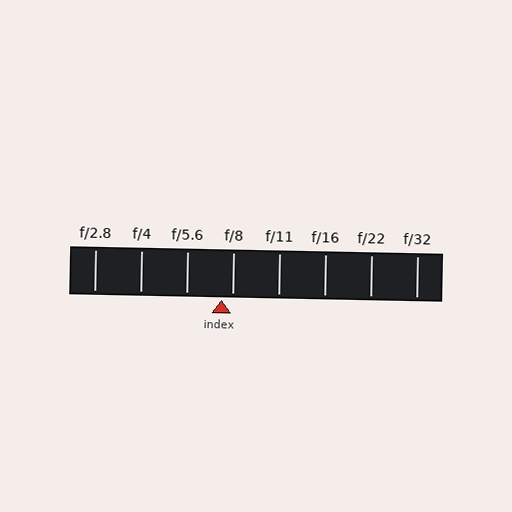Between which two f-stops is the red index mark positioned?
The index mark is between f/5.6 and f/8.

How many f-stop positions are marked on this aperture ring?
There are 8 f-stop positions marked.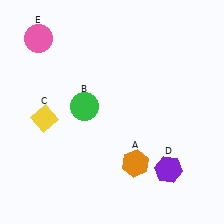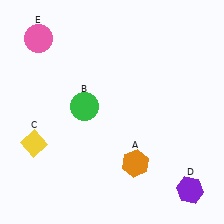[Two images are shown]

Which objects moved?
The objects that moved are: the yellow diamond (C), the purple hexagon (D).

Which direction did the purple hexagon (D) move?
The purple hexagon (D) moved right.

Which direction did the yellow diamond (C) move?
The yellow diamond (C) moved down.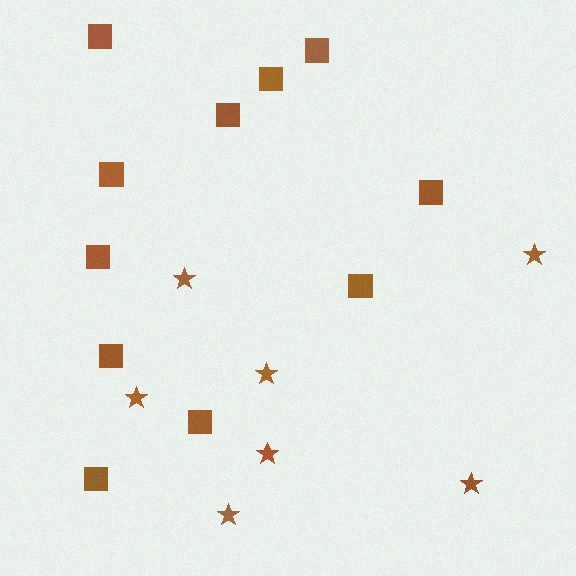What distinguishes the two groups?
There are 2 groups: one group of squares (11) and one group of stars (7).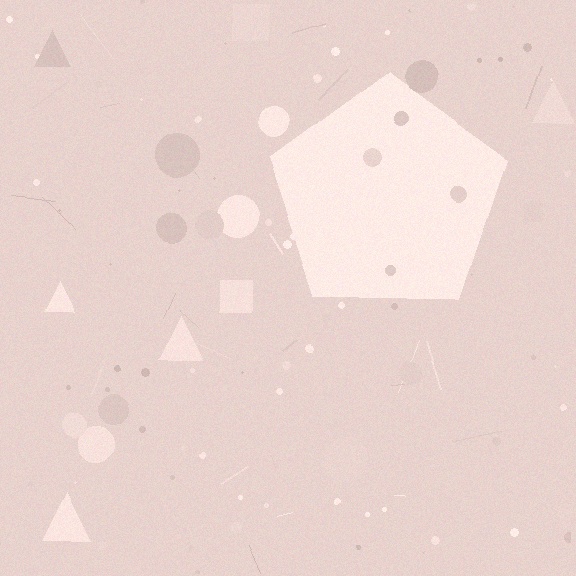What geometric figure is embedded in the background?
A pentagon is embedded in the background.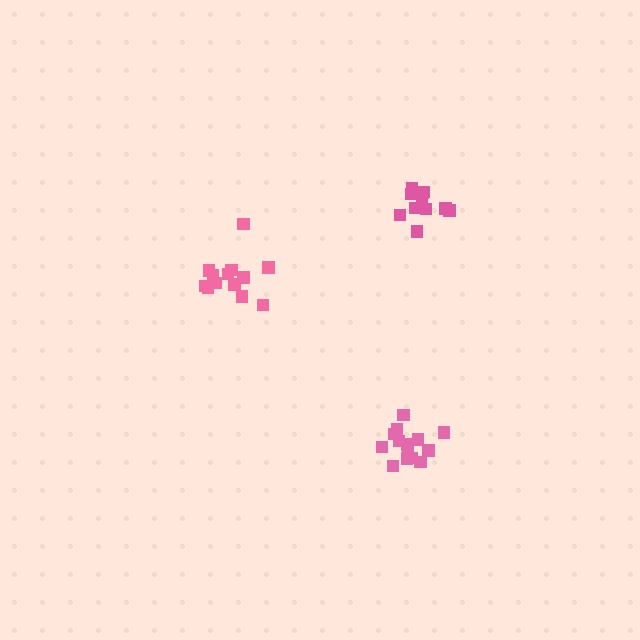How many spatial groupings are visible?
There are 3 spatial groupings.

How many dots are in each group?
Group 1: 14 dots, Group 2: 13 dots, Group 3: 11 dots (38 total).